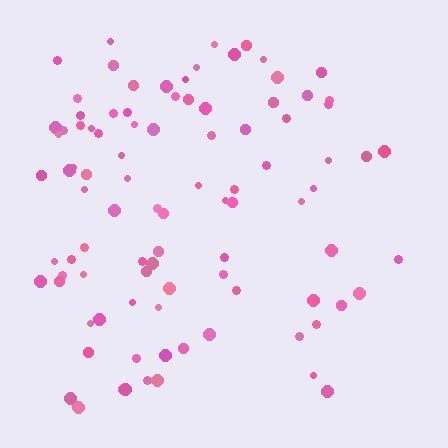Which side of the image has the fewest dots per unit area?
The right.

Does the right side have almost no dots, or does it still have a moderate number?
Still a moderate number, just noticeably fewer than the left.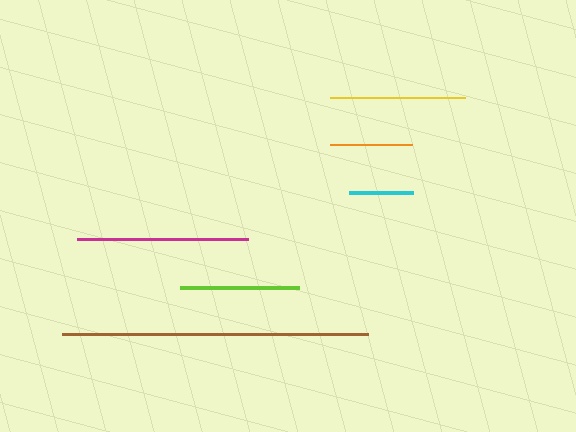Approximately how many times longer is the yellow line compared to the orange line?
The yellow line is approximately 1.6 times the length of the orange line.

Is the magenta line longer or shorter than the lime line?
The magenta line is longer than the lime line.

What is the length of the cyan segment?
The cyan segment is approximately 65 pixels long.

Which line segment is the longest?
The brown line is the longest at approximately 305 pixels.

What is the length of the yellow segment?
The yellow segment is approximately 134 pixels long.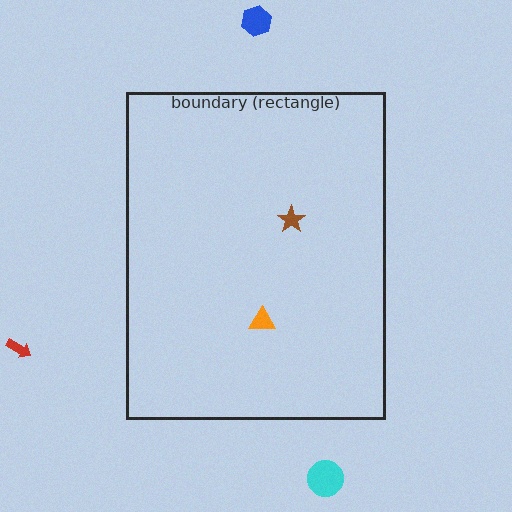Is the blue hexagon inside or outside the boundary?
Outside.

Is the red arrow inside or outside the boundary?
Outside.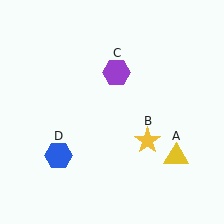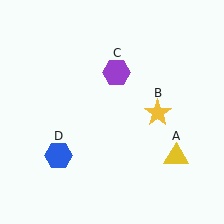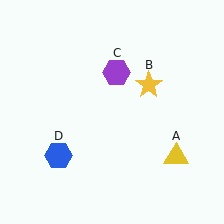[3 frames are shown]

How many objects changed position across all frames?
1 object changed position: yellow star (object B).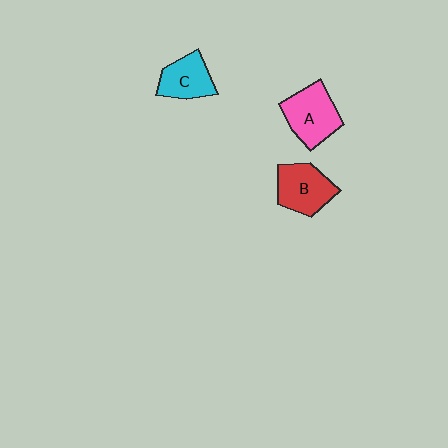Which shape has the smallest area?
Shape C (cyan).